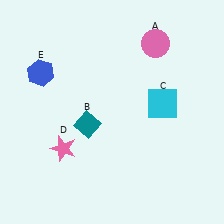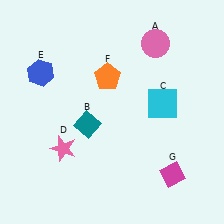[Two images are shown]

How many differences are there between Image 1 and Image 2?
There are 2 differences between the two images.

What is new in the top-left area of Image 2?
An orange pentagon (F) was added in the top-left area of Image 2.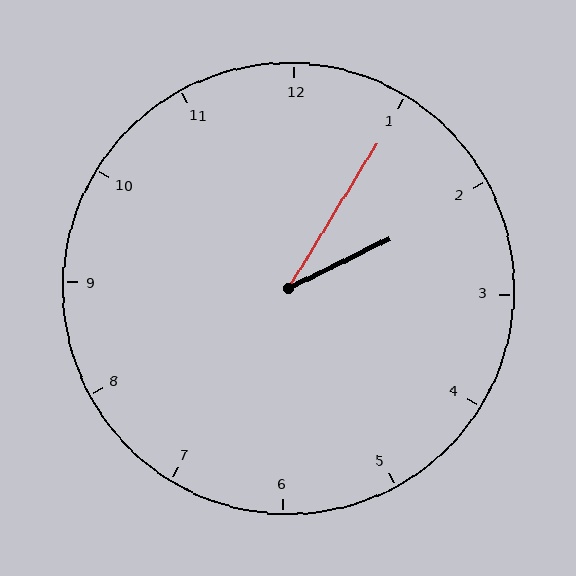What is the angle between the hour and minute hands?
Approximately 32 degrees.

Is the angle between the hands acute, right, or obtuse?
It is acute.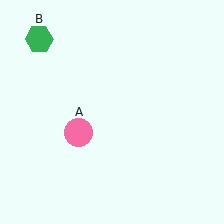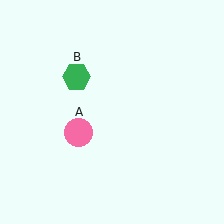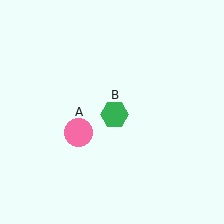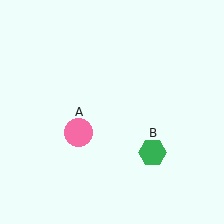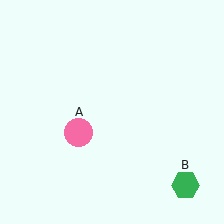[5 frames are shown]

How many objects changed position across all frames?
1 object changed position: green hexagon (object B).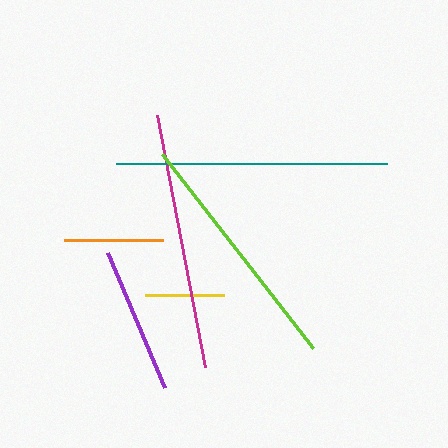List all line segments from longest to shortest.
From longest to shortest: teal, magenta, lime, purple, orange, yellow.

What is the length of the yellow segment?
The yellow segment is approximately 80 pixels long.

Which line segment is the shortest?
The yellow line is the shortest at approximately 80 pixels.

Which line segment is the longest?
The teal line is the longest at approximately 272 pixels.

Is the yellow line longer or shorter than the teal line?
The teal line is longer than the yellow line.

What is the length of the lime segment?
The lime segment is approximately 246 pixels long.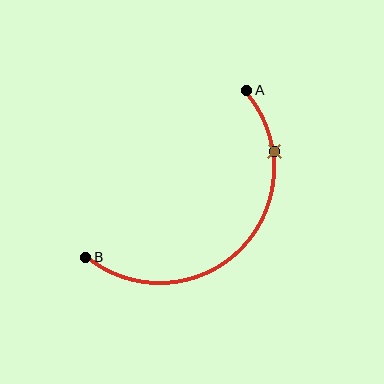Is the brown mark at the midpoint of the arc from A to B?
No. The brown mark lies on the arc but is closer to endpoint A. The arc midpoint would be at the point on the curve equidistant along the arc from both A and B.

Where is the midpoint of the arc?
The arc midpoint is the point on the curve farthest from the straight line joining A and B. It sits below and to the right of that line.